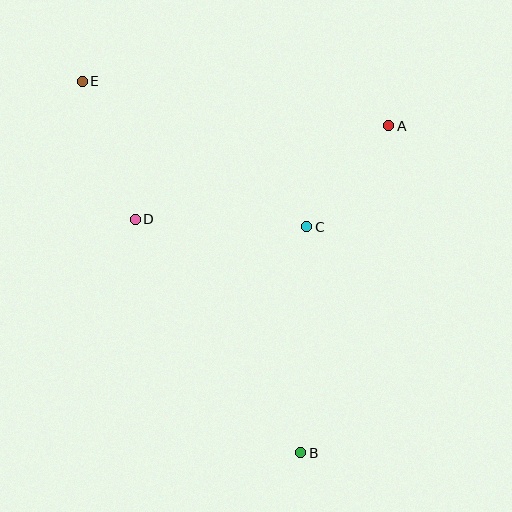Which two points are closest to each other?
Points A and C are closest to each other.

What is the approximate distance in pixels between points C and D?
The distance between C and D is approximately 172 pixels.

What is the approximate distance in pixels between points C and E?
The distance between C and E is approximately 268 pixels.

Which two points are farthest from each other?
Points B and E are farthest from each other.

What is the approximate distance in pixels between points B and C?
The distance between B and C is approximately 226 pixels.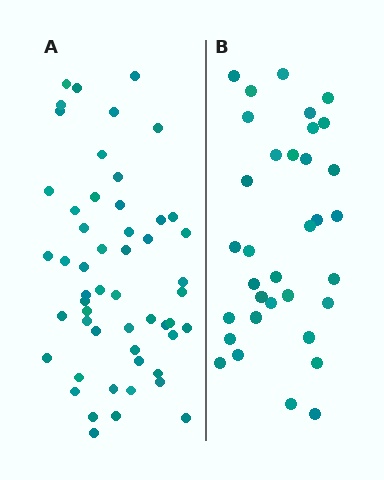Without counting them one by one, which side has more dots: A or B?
Region A (the left region) has more dots.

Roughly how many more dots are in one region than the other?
Region A has approximately 20 more dots than region B.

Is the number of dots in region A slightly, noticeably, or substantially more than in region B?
Region A has substantially more. The ratio is roughly 1.6 to 1.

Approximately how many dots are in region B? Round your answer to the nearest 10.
About 30 dots. (The exact count is 34, which rounds to 30.)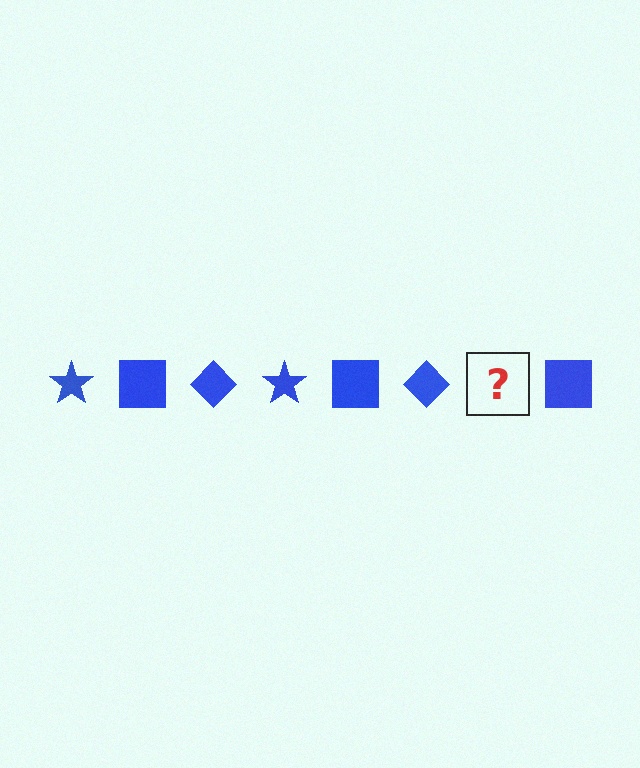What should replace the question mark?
The question mark should be replaced with a blue star.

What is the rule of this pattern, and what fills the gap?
The rule is that the pattern cycles through star, square, diamond shapes in blue. The gap should be filled with a blue star.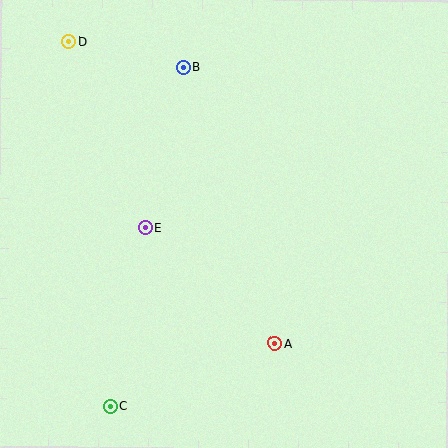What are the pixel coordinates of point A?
Point A is at (274, 343).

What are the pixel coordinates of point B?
Point B is at (183, 67).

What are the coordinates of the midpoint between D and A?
The midpoint between D and A is at (172, 193).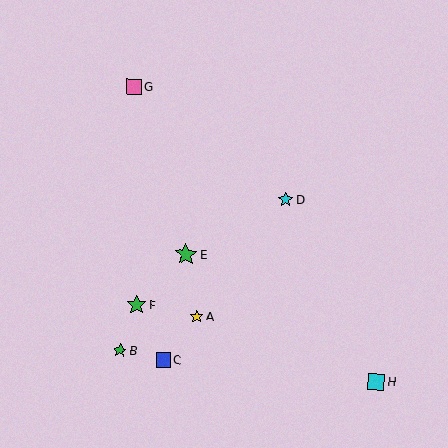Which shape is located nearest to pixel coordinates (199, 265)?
The green star (labeled E) at (186, 254) is nearest to that location.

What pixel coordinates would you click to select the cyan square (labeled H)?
Click at (376, 382) to select the cyan square H.